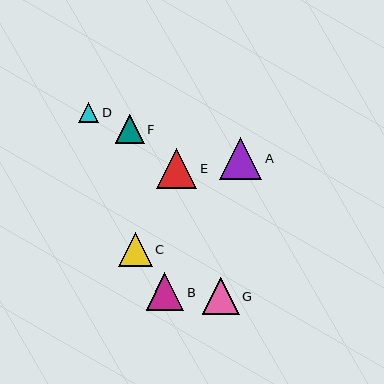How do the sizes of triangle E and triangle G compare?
Triangle E and triangle G are approximately the same size.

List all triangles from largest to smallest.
From largest to smallest: A, E, B, G, C, F, D.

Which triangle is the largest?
Triangle A is the largest with a size of approximately 42 pixels.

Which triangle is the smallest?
Triangle D is the smallest with a size of approximately 20 pixels.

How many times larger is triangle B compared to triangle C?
Triangle B is approximately 1.1 times the size of triangle C.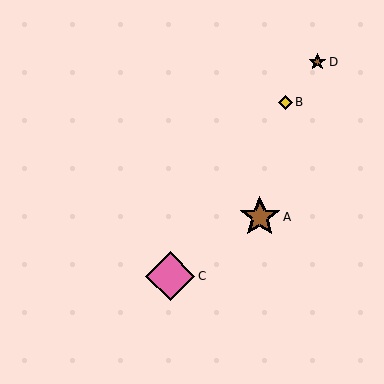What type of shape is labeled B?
Shape B is a yellow diamond.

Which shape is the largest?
The pink diamond (labeled C) is the largest.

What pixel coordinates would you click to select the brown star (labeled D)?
Click at (317, 62) to select the brown star D.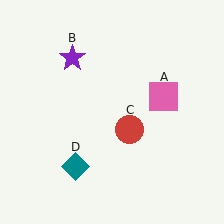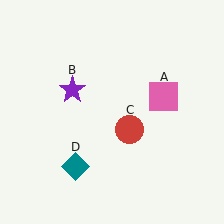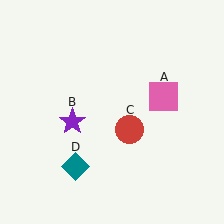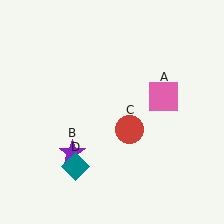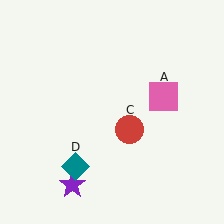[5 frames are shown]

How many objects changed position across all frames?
1 object changed position: purple star (object B).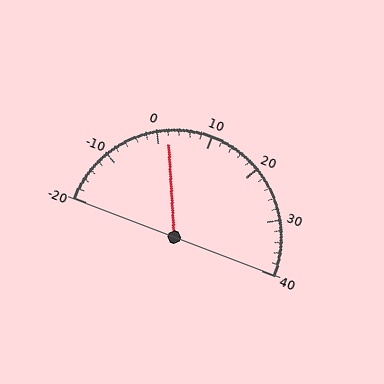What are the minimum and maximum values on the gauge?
The gauge ranges from -20 to 40.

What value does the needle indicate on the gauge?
The needle indicates approximately 2.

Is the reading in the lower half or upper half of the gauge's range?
The reading is in the lower half of the range (-20 to 40).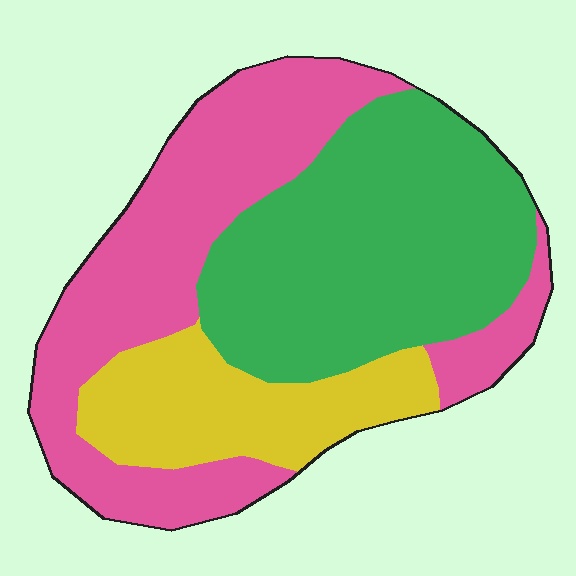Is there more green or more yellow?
Green.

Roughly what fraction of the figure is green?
Green covers about 40% of the figure.